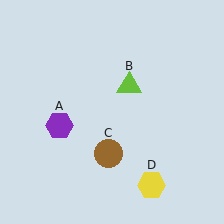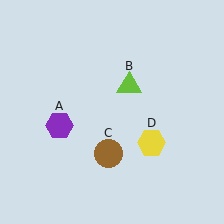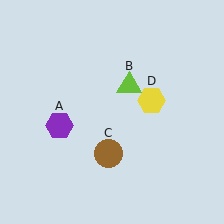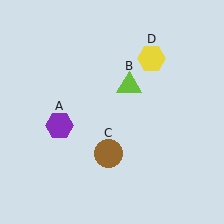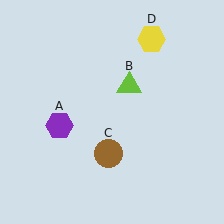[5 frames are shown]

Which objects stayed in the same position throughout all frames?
Purple hexagon (object A) and lime triangle (object B) and brown circle (object C) remained stationary.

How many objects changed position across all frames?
1 object changed position: yellow hexagon (object D).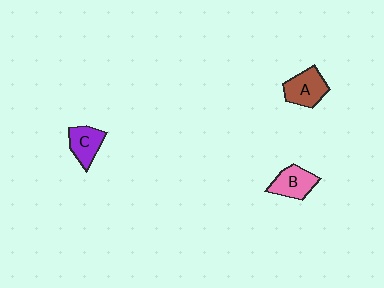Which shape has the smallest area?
Shape C (purple).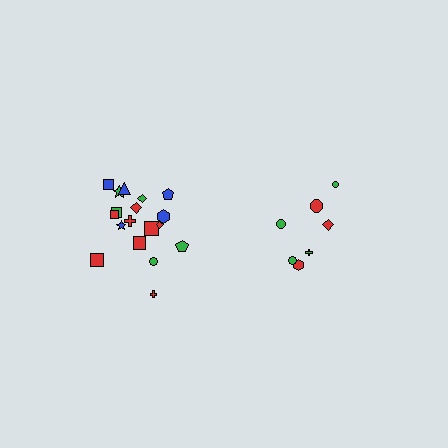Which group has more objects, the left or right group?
The left group.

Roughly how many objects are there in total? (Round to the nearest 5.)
Roughly 25 objects in total.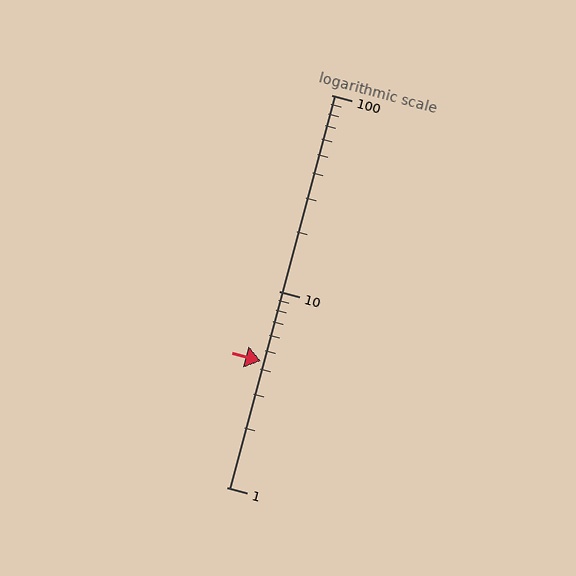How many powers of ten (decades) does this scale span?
The scale spans 2 decades, from 1 to 100.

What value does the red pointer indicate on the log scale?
The pointer indicates approximately 4.4.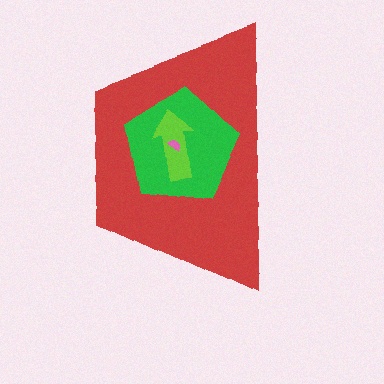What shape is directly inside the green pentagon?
The lime arrow.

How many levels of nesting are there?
4.